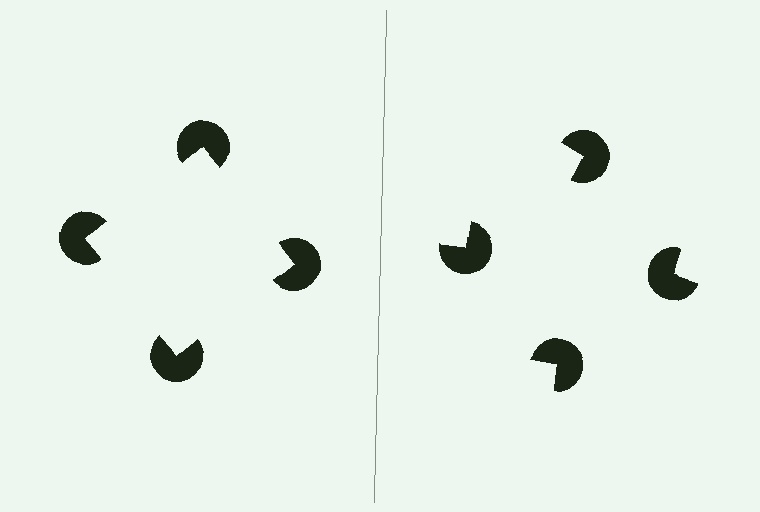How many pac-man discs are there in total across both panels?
8 — 4 on each side.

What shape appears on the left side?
An illusory square.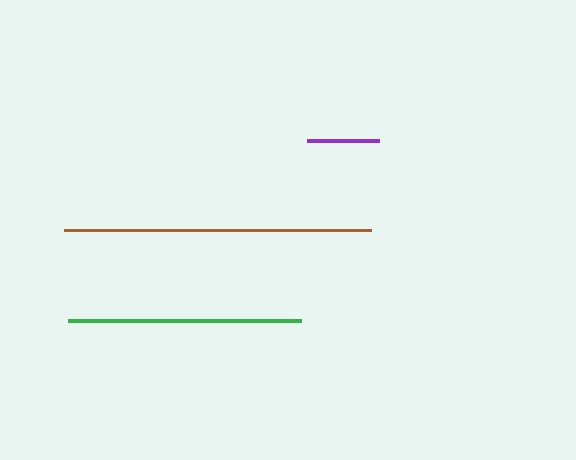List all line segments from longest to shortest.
From longest to shortest: brown, green, purple.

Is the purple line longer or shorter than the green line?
The green line is longer than the purple line.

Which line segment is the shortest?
The purple line is the shortest at approximately 73 pixels.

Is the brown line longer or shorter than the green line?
The brown line is longer than the green line.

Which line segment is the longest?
The brown line is the longest at approximately 308 pixels.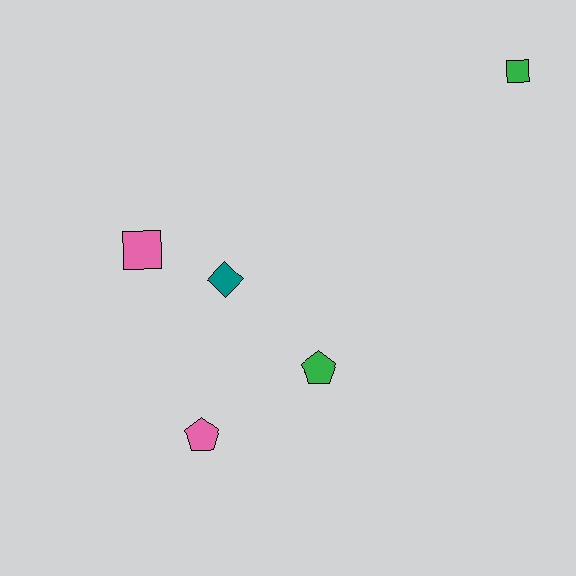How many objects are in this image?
There are 5 objects.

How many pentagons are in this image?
There are 2 pentagons.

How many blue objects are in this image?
There are no blue objects.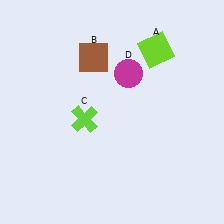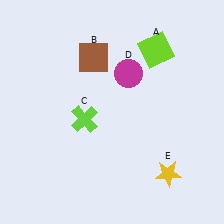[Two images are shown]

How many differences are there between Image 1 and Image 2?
There is 1 difference between the two images.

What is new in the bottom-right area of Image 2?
A yellow star (E) was added in the bottom-right area of Image 2.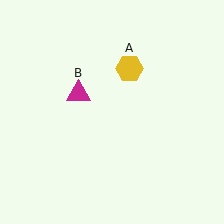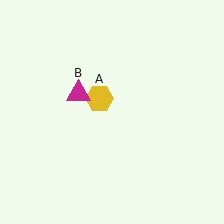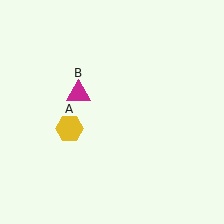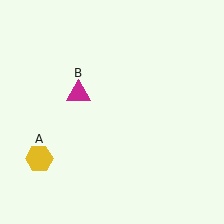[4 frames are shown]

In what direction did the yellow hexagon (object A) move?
The yellow hexagon (object A) moved down and to the left.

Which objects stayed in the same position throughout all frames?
Magenta triangle (object B) remained stationary.